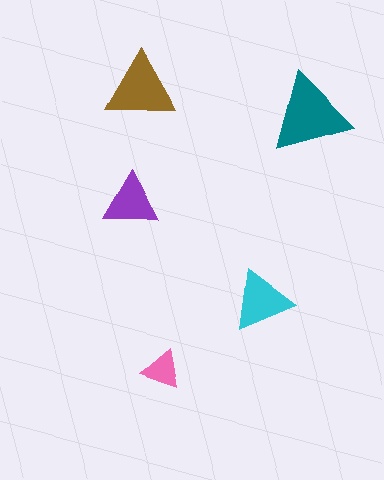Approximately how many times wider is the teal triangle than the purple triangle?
About 1.5 times wider.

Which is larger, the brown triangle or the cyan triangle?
The brown one.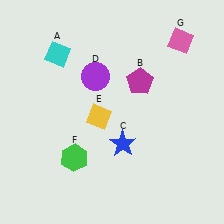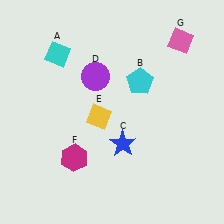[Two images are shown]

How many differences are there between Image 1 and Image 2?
There are 2 differences between the two images.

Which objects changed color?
B changed from magenta to cyan. F changed from green to magenta.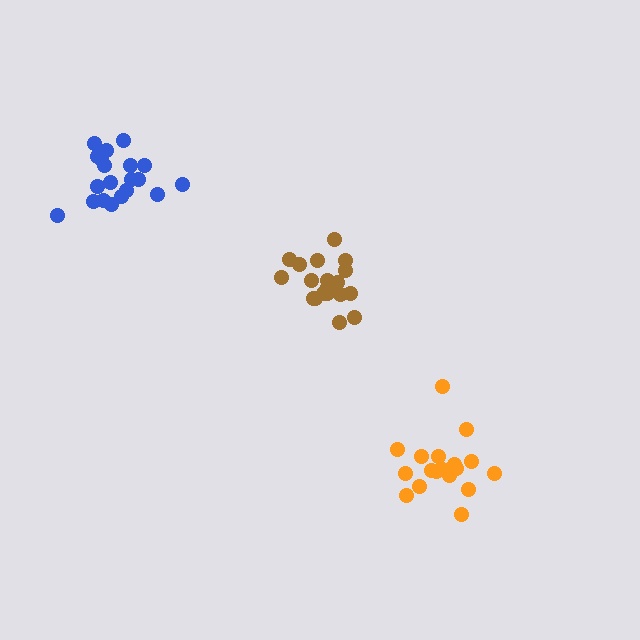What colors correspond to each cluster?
The clusters are colored: brown, orange, blue.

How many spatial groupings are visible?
There are 3 spatial groupings.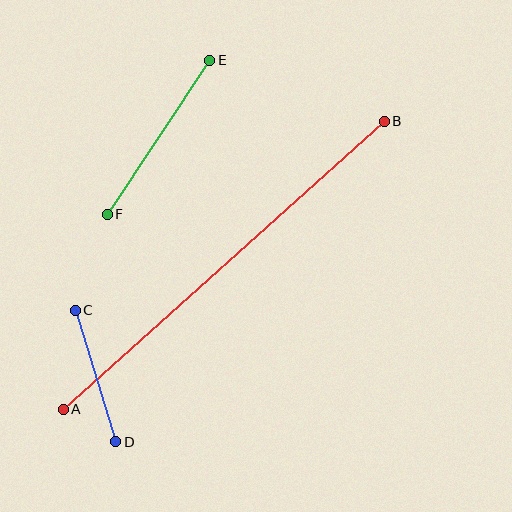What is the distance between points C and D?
The distance is approximately 137 pixels.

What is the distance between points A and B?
The distance is approximately 431 pixels.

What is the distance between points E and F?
The distance is approximately 185 pixels.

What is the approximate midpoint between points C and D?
The midpoint is at approximately (96, 376) pixels.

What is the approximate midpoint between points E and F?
The midpoint is at approximately (159, 137) pixels.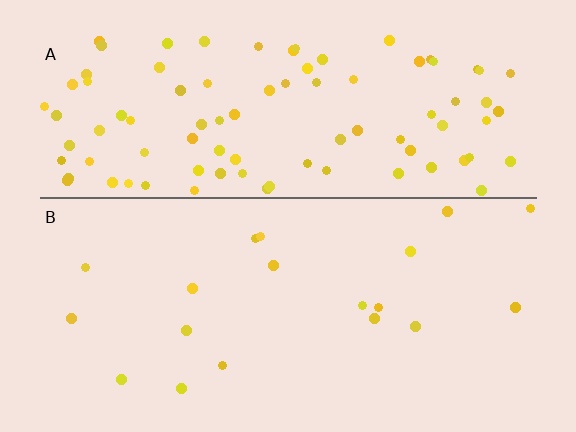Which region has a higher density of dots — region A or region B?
A (the top).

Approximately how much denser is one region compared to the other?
Approximately 4.8× — region A over region B.